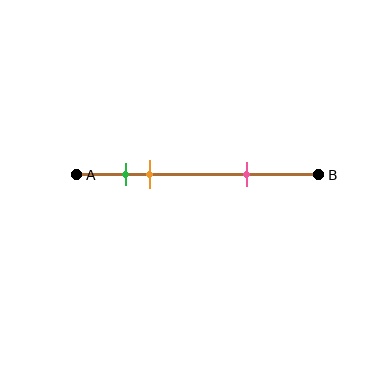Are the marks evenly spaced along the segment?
No, the marks are not evenly spaced.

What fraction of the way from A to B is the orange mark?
The orange mark is approximately 30% (0.3) of the way from A to B.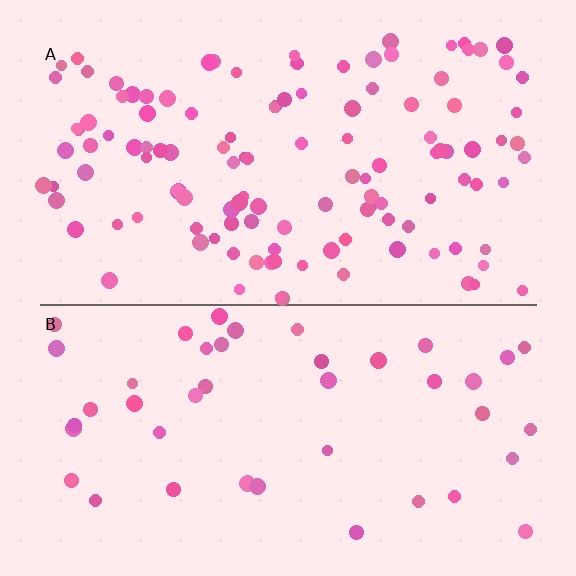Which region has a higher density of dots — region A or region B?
A (the top).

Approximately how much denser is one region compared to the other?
Approximately 2.8× — region A over region B.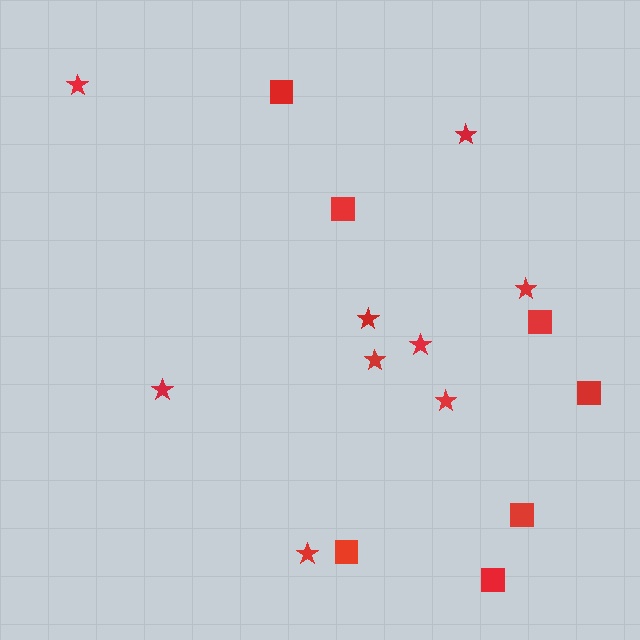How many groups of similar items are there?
There are 2 groups: one group of stars (9) and one group of squares (7).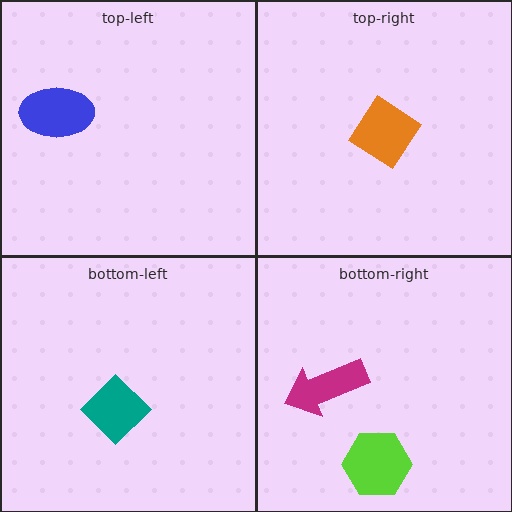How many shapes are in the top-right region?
1.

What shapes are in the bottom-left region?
The teal diamond.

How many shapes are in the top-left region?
1.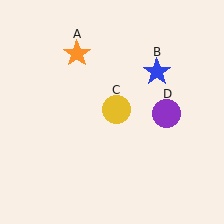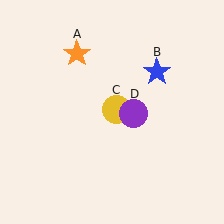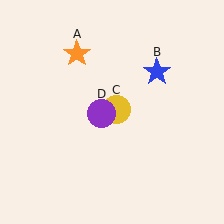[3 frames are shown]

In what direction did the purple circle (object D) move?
The purple circle (object D) moved left.